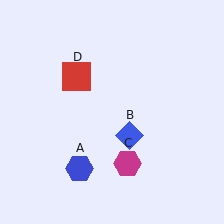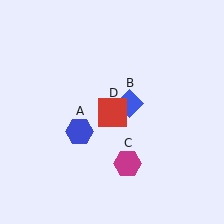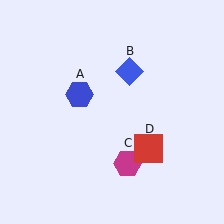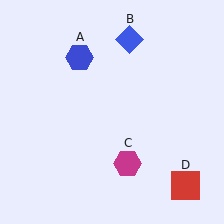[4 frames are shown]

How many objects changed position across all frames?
3 objects changed position: blue hexagon (object A), blue diamond (object B), red square (object D).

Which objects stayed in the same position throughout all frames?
Magenta hexagon (object C) remained stationary.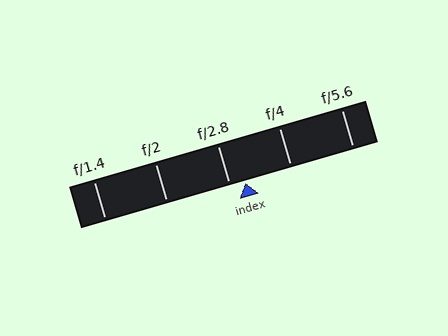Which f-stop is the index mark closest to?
The index mark is closest to f/2.8.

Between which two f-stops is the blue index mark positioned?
The index mark is between f/2.8 and f/4.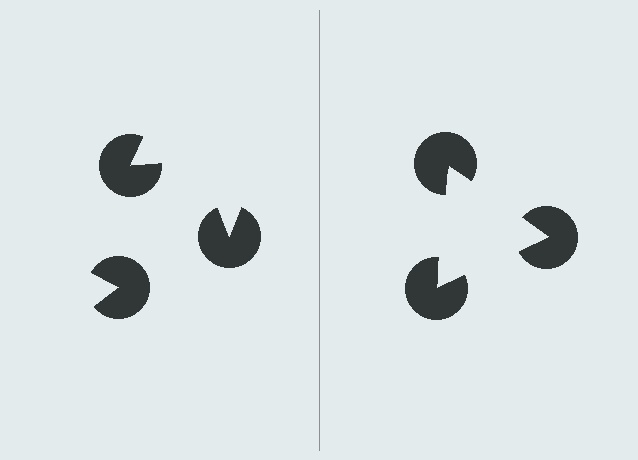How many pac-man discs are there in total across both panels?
6 — 3 on each side.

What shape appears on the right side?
An illusory triangle.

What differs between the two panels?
The pac-man discs are positioned identically on both sides; only the wedge orientations differ. On the right they align to a triangle; on the left they are misaligned.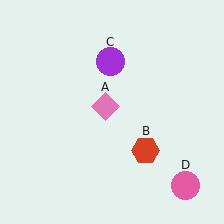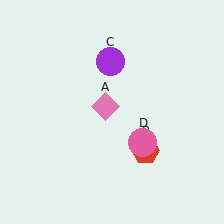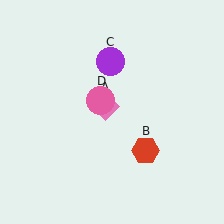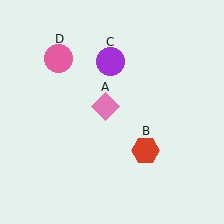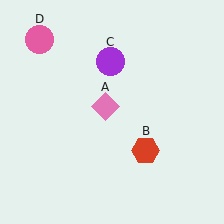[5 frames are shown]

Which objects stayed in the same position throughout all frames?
Pink diamond (object A) and red hexagon (object B) and purple circle (object C) remained stationary.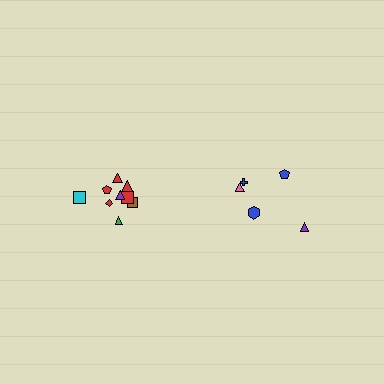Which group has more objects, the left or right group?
The left group.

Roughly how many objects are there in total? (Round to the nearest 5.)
Roughly 15 objects in total.